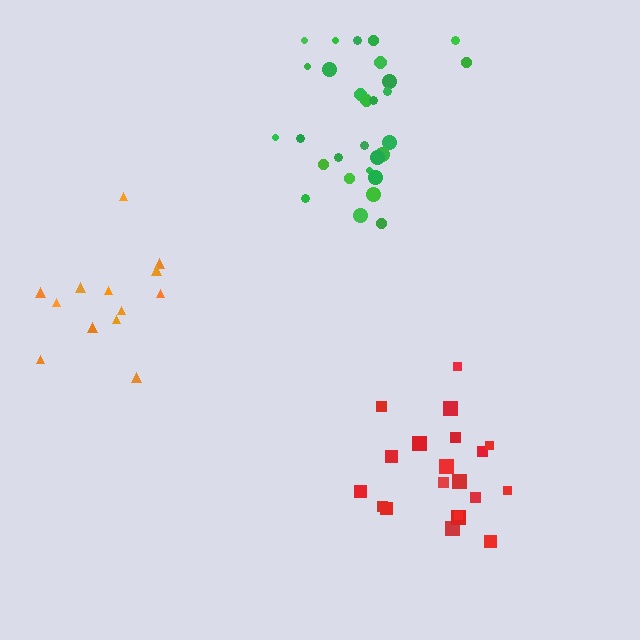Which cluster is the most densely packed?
Orange.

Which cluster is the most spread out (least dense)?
Red.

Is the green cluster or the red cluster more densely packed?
Green.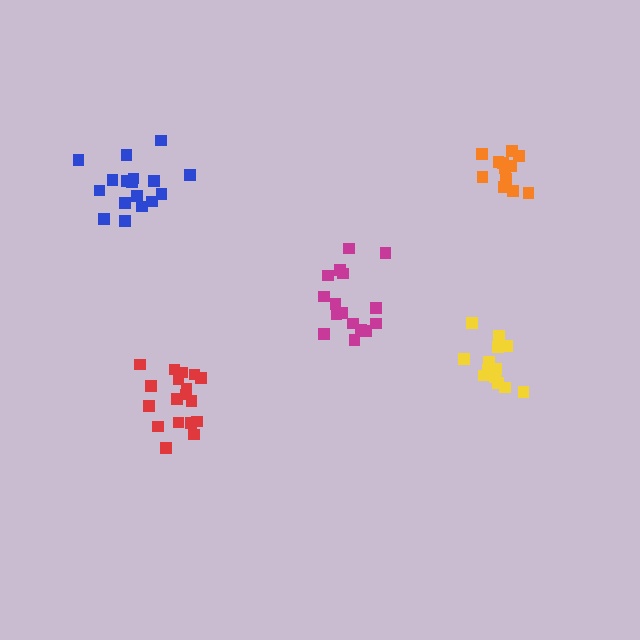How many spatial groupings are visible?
There are 5 spatial groupings.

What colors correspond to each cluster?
The clusters are colored: blue, magenta, red, yellow, orange.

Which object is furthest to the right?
The orange cluster is rightmost.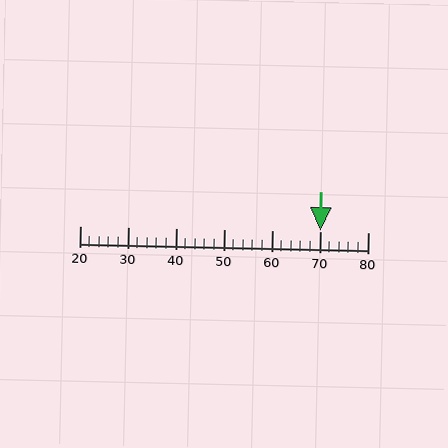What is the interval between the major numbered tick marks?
The major tick marks are spaced 10 units apart.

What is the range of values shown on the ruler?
The ruler shows values from 20 to 80.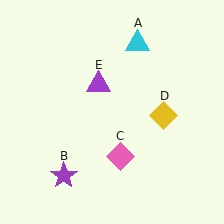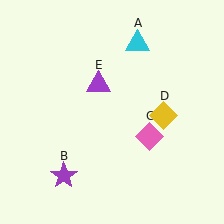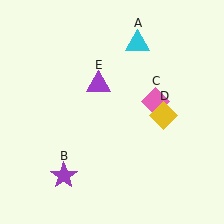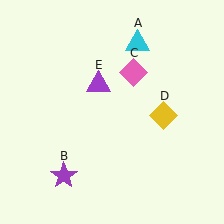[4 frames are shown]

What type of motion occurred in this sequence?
The pink diamond (object C) rotated counterclockwise around the center of the scene.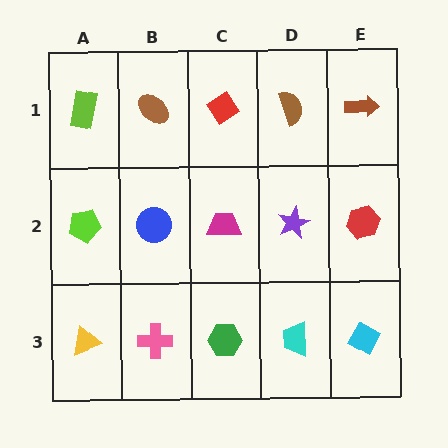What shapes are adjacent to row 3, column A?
A lime pentagon (row 2, column A), a pink cross (row 3, column B).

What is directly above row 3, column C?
A magenta trapezoid.